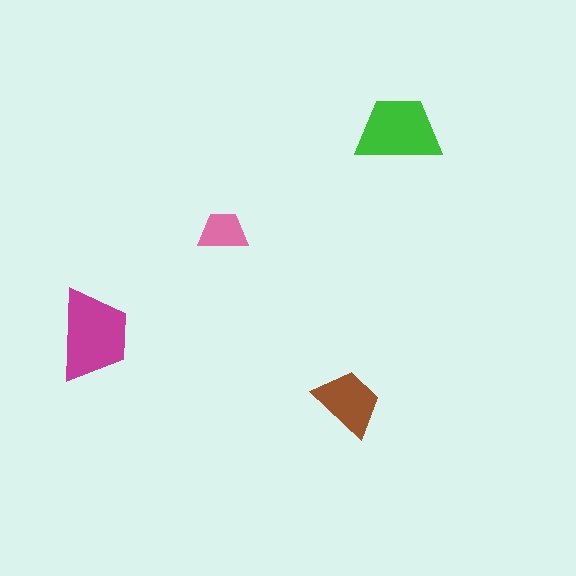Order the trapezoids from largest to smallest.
the magenta one, the green one, the brown one, the pink one.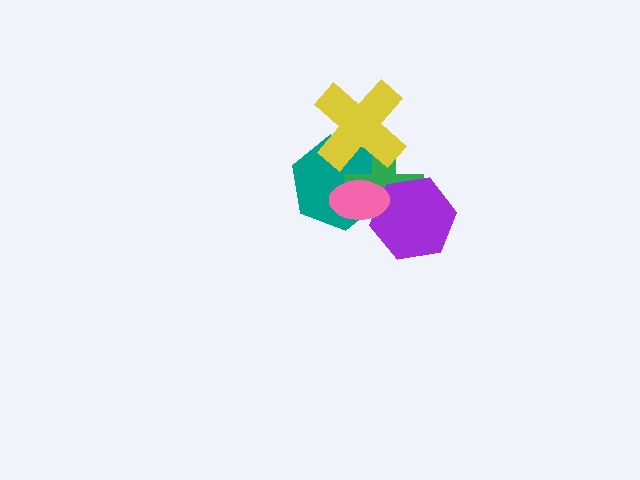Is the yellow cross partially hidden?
No, no other shape covers it.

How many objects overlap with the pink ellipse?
3 objects overlap with the pink ellipse.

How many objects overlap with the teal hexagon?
3 objects overlap with the teal hexagon.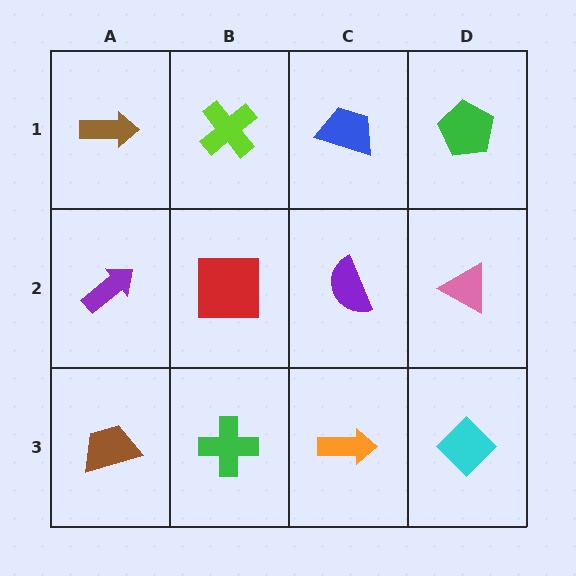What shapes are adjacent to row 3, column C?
A purple semicircle (row 2, column C), a green cross (row 3, column B), a cyan diamond (row 3, column D).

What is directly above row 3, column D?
A pink triangle.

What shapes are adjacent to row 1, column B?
A red square (row 2, column B), a brown arrow (row 1, column A), a blue trapezoid (row 1, column C).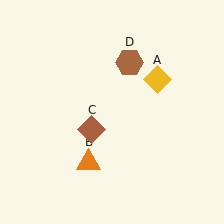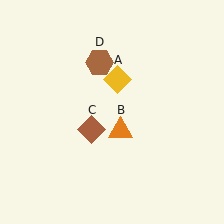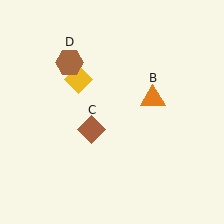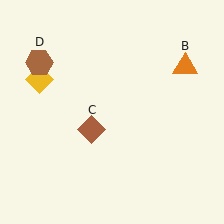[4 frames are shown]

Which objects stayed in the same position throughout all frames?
Brown diamond (object C) remained stationary.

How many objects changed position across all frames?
3 objects changed position: yellow diamond (object A), orange triangle (object B), brown hexagon (object D).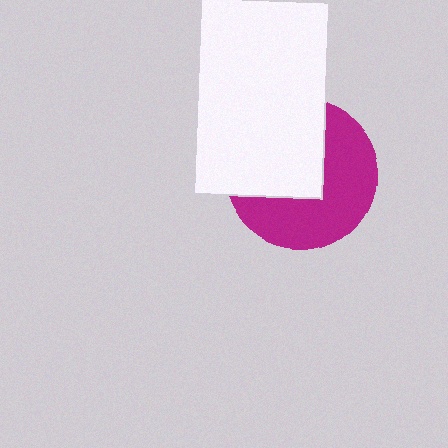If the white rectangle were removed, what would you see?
You would see the complete magenta circle.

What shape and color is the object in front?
The object in front is a white rectangle.